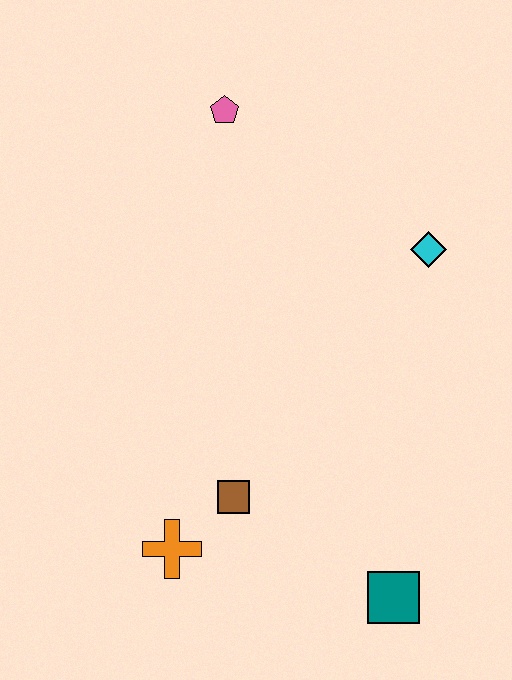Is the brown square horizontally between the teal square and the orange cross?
Yes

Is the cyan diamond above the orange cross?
Yes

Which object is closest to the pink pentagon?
The cyan diamond is closest to the pink pentagon.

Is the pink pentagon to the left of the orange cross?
No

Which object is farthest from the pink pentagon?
The teal square is farthest from the pink pentagon.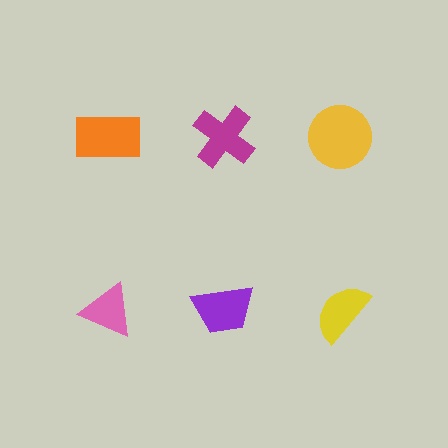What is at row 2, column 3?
A yellow semicircle.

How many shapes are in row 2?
3 shapes.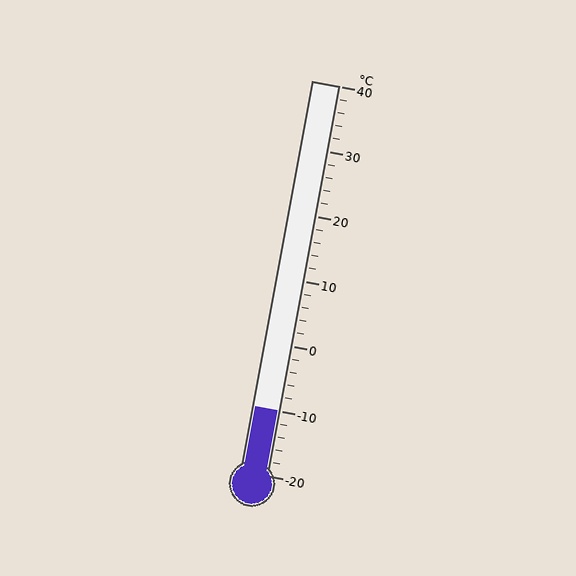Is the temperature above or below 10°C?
The temperature is below 10°C.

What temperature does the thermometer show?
The thermometer shows approximately -10°C.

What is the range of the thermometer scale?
The thermometer scale ranges from -20°C to 40°C.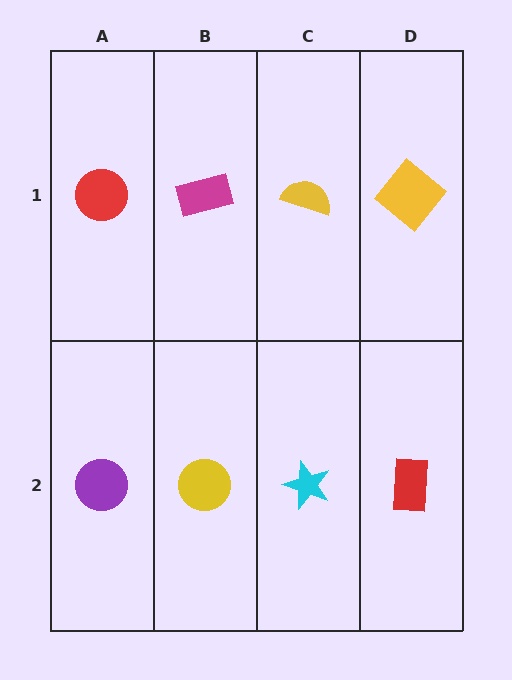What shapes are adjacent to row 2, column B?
A magenta rectangle (row 1, column B), a purple circle (row 2, column A), a cyan star (row 2, column C).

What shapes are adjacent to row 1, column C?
A cyan star (row 2, column C), a magenta rectangle (row 1, column B), a yellow diamond (row 1, column D).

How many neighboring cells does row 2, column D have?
2.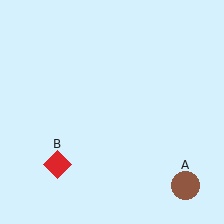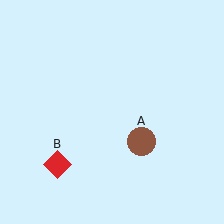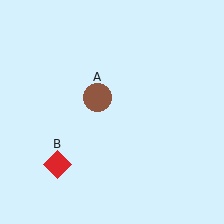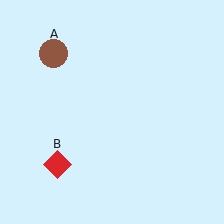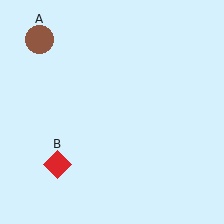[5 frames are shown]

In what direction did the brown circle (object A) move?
The brown circle (object A) moved up and to the left.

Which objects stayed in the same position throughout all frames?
Red diamond (object B) remained stationary.